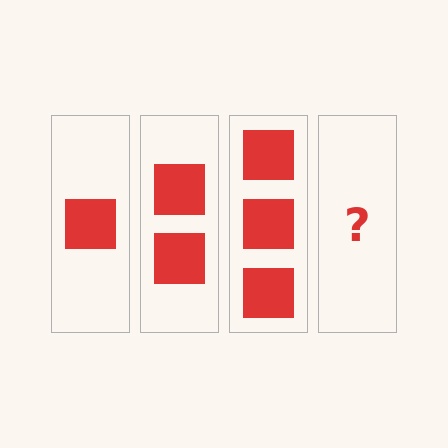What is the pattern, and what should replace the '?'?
The pattern is that each step adds one more square. The '?' should be 4 squares.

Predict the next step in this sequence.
The next step is 4 squares.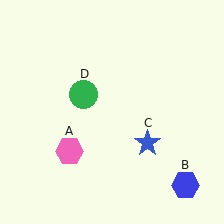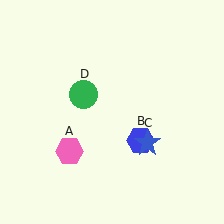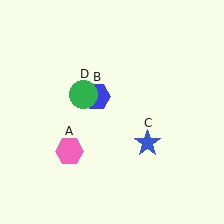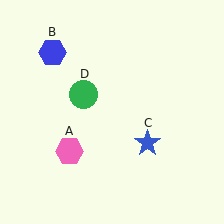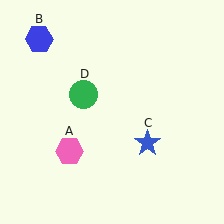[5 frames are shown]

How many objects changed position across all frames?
1 object changed position: blue hexagon (object B).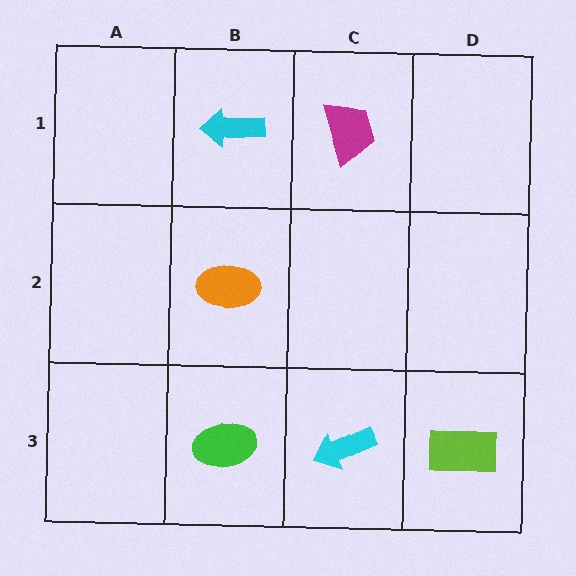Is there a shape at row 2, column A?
No, that cell is empty.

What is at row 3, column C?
A cyan arrow.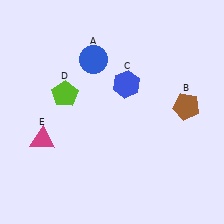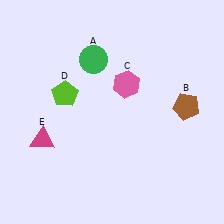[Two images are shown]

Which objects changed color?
A changed from blue to green. C changed from blue to pink.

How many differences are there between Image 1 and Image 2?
There are 2 differences between the two images.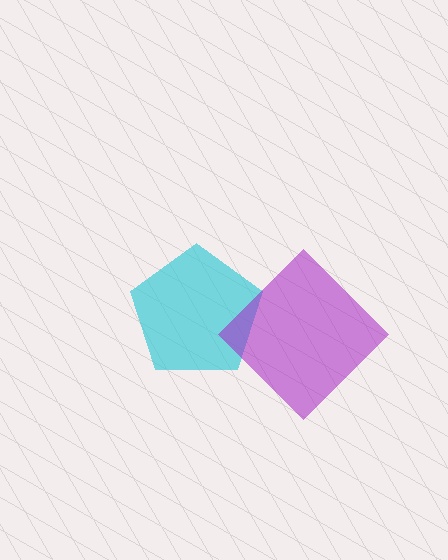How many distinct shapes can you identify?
There are 2 distinct shapes: a cyan pentagon, a purple diamond.